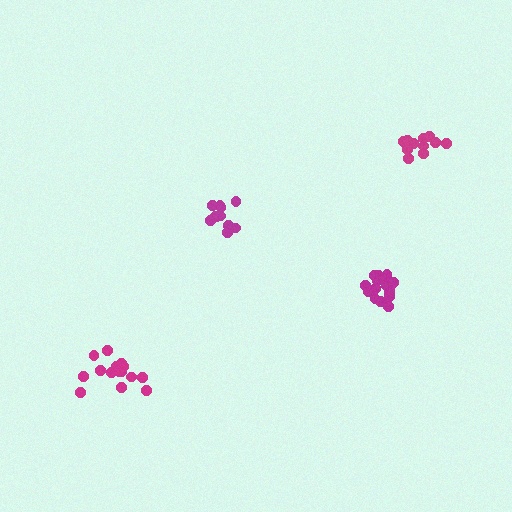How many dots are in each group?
Group 1: 16 dots, Group 2: 12 dots, Group 3: 11 dots, Group 4: 15 dots (54 total).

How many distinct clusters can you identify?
There are 4 distinct clusters.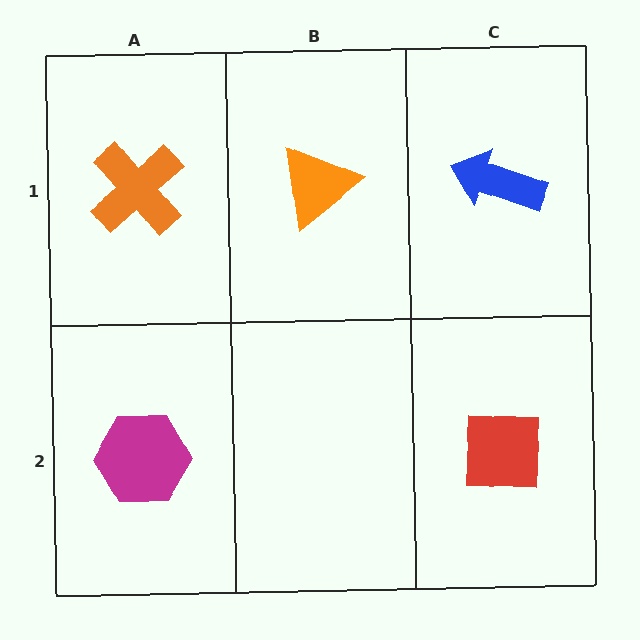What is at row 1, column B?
An orange triangle.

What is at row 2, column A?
A magenta hexagon.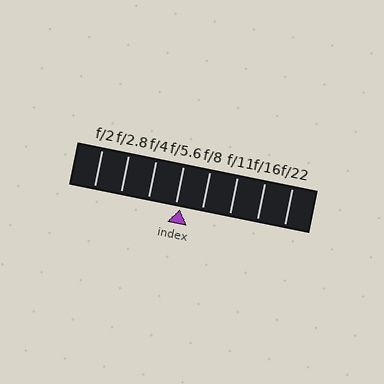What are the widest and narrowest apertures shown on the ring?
The widest aperture shown is f/2 and the narrowest is f/22.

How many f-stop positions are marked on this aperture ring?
There are 8 f-stop positions marked.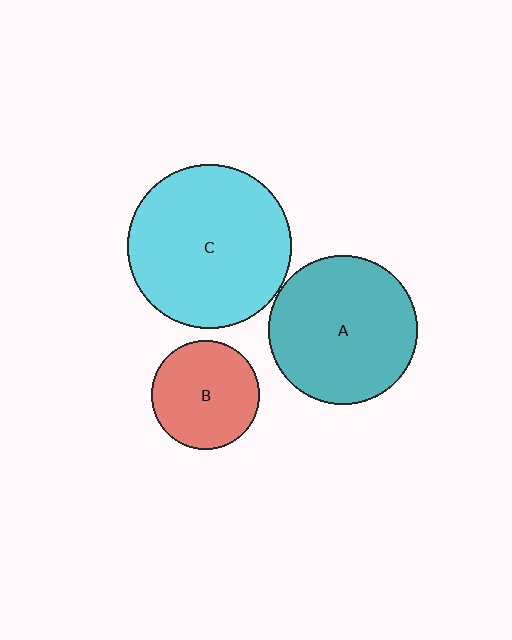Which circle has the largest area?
Circle C (cyan).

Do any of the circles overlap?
No, none of the circles overlap.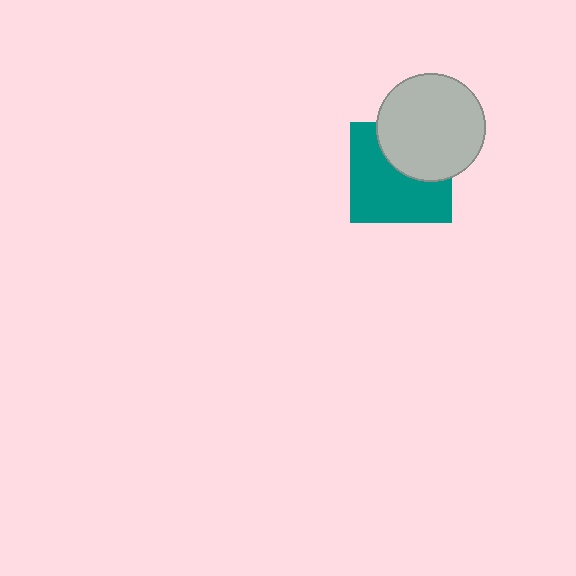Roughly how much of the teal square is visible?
About half of it is visible (roughly 63%).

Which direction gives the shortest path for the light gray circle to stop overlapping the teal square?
Moving up gives the shortest separation.